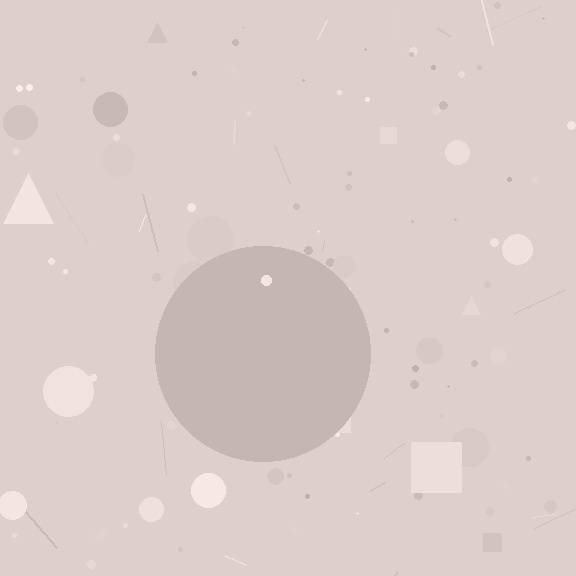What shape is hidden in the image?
A circle is hidden in the image.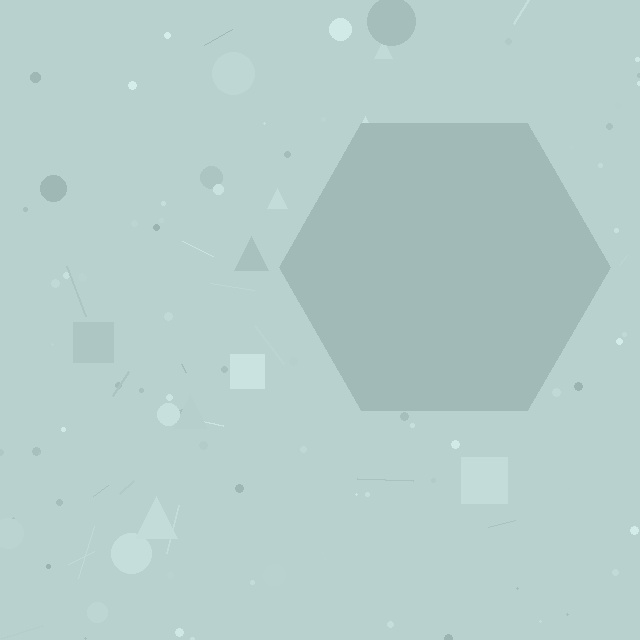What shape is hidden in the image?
A hexagon is hidden in the image.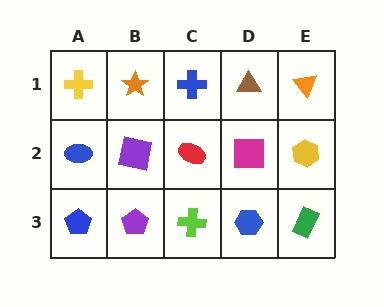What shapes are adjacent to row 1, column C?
A red ellipse (row 2, column C), an orange star (row 1, column B), a brown triangle (row 1, column D).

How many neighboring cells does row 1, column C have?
3.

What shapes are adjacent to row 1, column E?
A yellow hexagon (row 2, column E), a brown triangle (row 1, column D).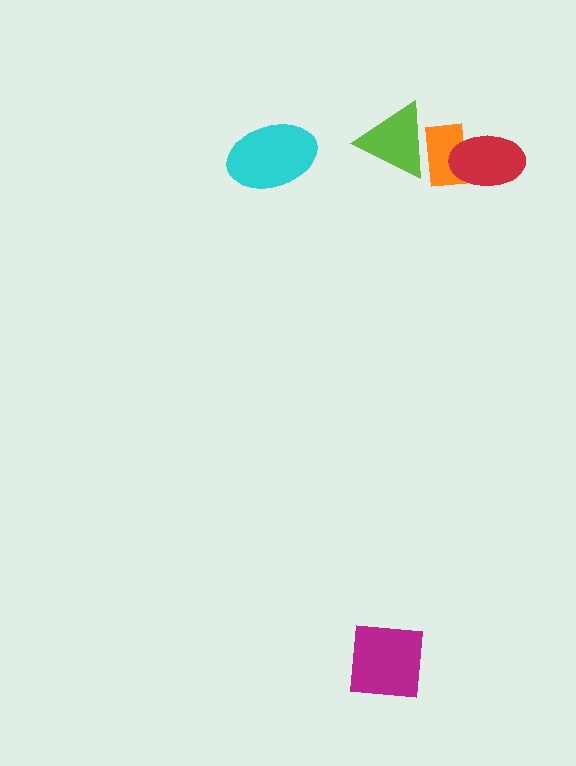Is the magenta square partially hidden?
No, no other shape covers it.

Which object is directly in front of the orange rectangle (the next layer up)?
The red ellipse is directly in front of the orange rectangle.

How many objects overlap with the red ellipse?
1 object overlaps with the red ellipse.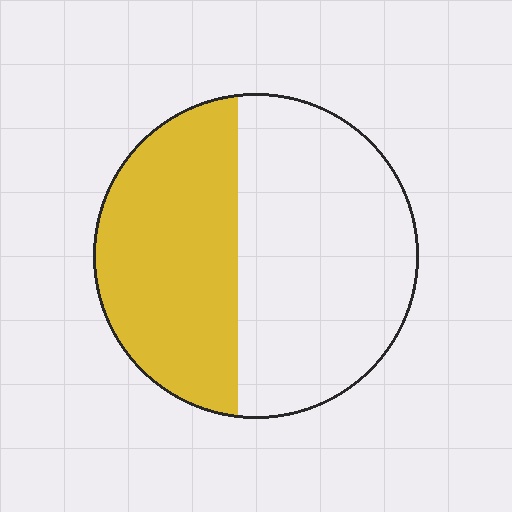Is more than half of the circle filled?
No.